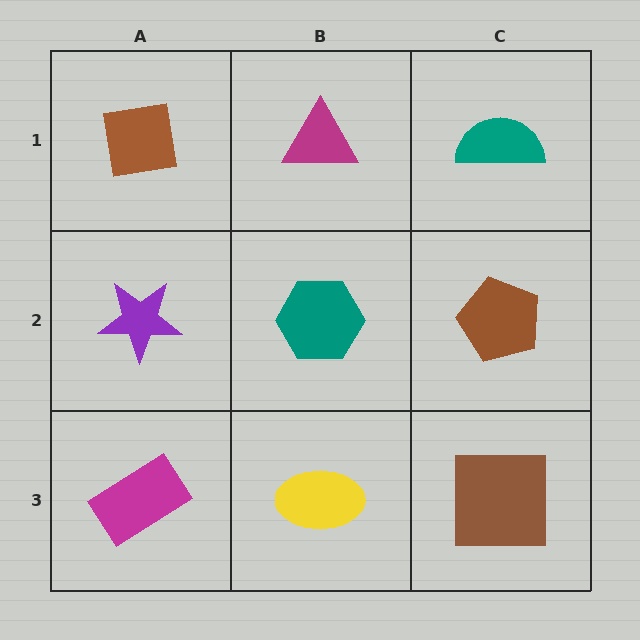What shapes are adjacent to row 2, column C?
A teal semicircle (row 1, column C), a brown square (row 3, column C), a teal hexagon (row 2, column B).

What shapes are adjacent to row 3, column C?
A brown pentagon (row 2, column C), a yellow ellipse (row 3, column B).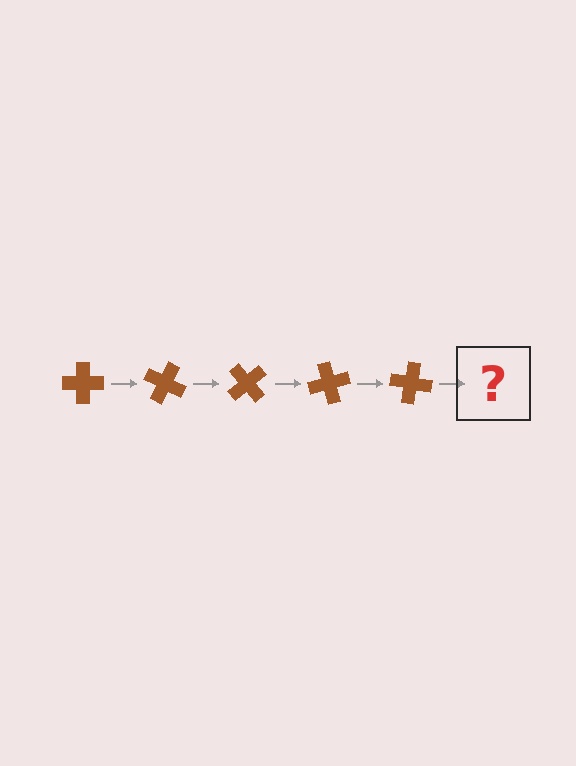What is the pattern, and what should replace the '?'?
The pattern is that the cross rotates 25 degrees each step. The '?' should be a brown cross rotated 125 degrees.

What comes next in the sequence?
The next element should be a brown cross rotated 125 degrees.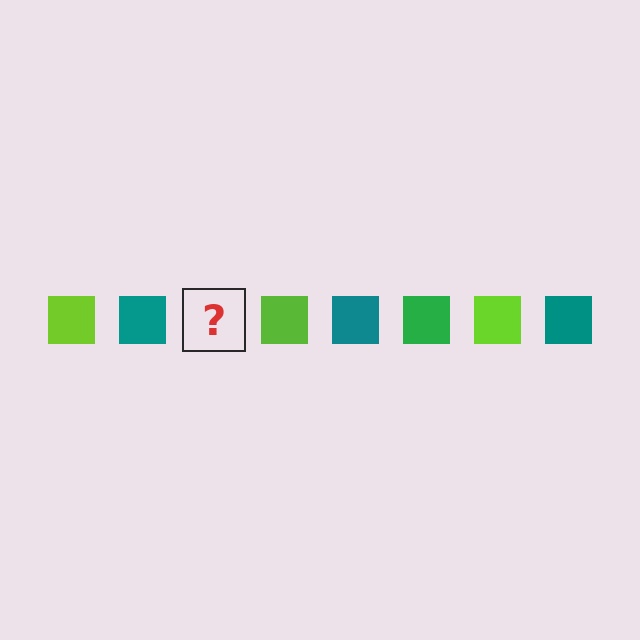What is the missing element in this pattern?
The missing element is a green square.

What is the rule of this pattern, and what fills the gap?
The rule is that the pattern cycles through lime, teal, green squares. The gap should be filled with a green square.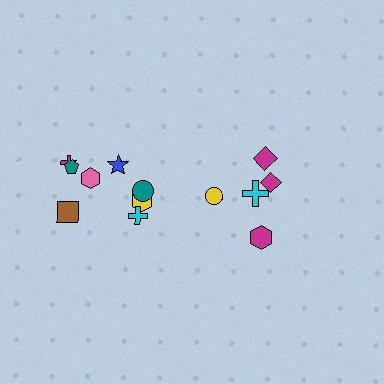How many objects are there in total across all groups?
There are 13 objects.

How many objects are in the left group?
There are 8 objects.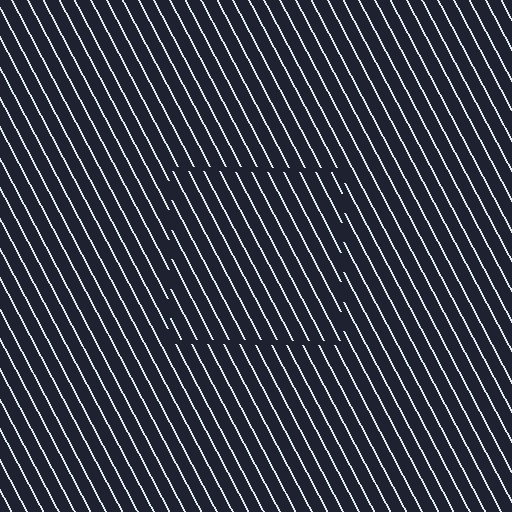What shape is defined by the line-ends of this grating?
An illusory square. The interior of the shape contains the same grating, shifted by half a period — the contour is defined by the phase discontinuity where line-ends from the inner and outer gratings abut.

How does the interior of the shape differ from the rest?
The interior of the shape contains the same grating, shifted by half a period — the contour is defined by the phase discontinuity where line-ends from the inner and outer gratings abut.